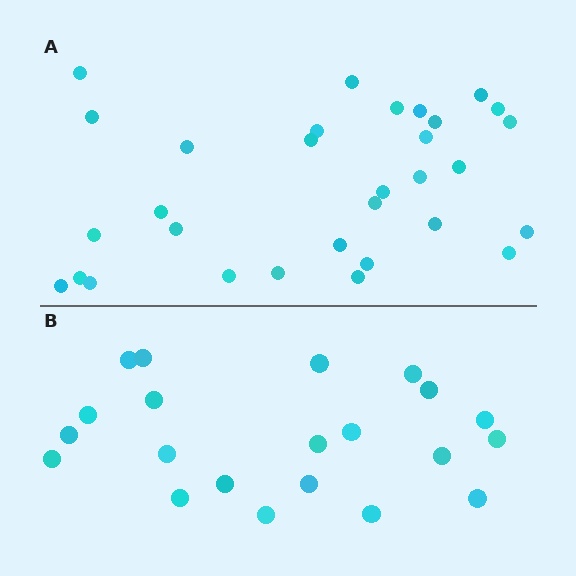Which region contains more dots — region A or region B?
Region A (the top region) has more dots.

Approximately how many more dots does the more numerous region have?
Region A has roughly 10 or so more dots than region B.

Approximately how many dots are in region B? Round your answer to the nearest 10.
About 20 dots. (The exact count is 21, which rounds to 20.)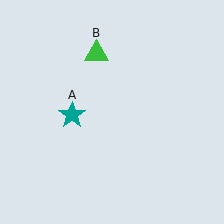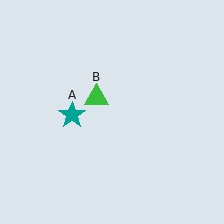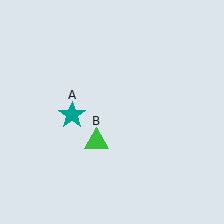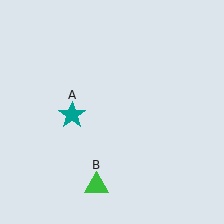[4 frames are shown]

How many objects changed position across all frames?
1 object changed position: green triangle (object B).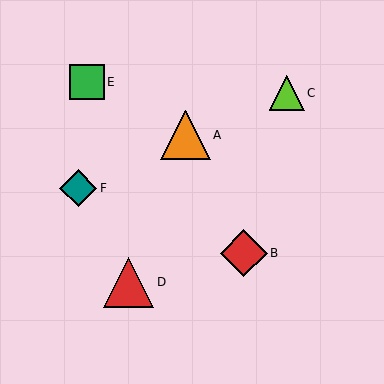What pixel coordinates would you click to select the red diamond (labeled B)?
Click at (244, 253) to select the red diamond B.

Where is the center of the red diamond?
The center of the red diamond is at (244, 253).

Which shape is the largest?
The red triangle (labeled D) is the largest.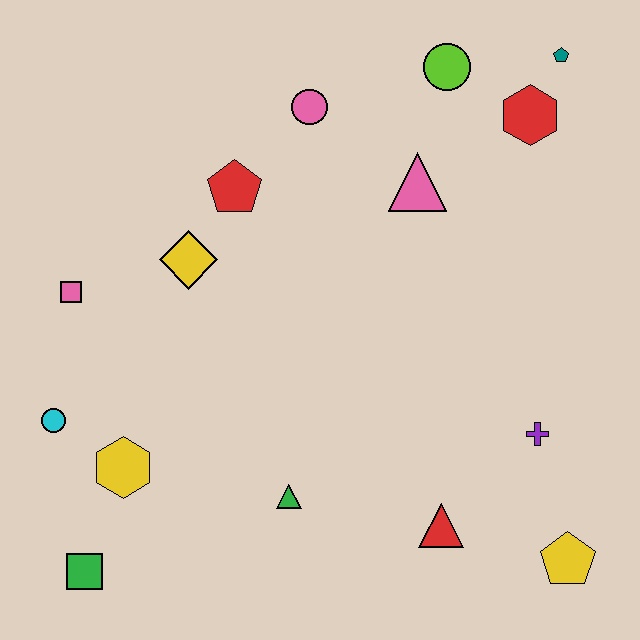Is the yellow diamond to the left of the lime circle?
Yes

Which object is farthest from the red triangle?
The teal pentagon is farthest from the red triangle.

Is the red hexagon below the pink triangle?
No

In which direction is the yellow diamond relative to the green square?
The yellow diamond is above the green square.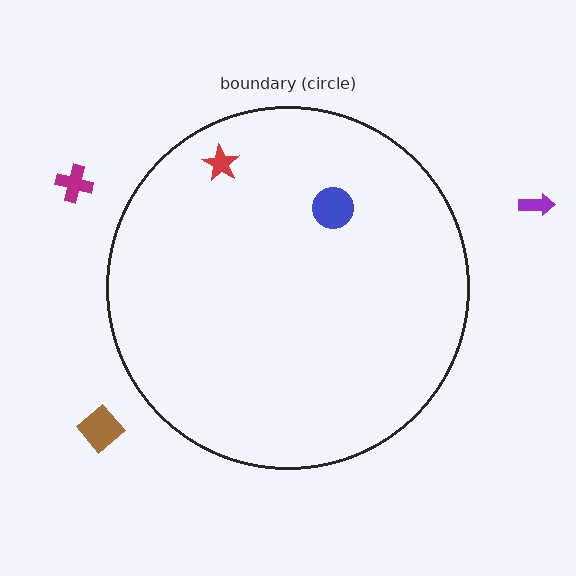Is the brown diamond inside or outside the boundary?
Outside.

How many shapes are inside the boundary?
2 inside, 3 outside.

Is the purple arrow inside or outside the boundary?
Outside.